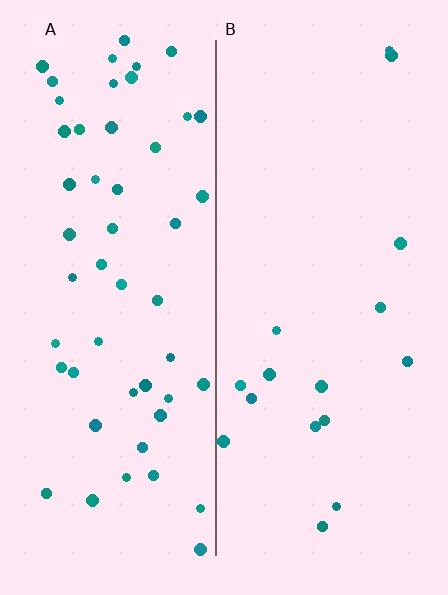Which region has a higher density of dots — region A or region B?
A (the left).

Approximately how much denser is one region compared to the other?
Approximately 3.2× — region A over region B.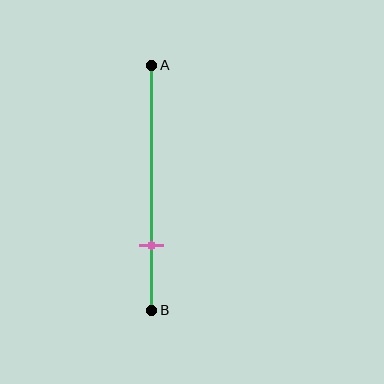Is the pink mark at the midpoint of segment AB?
No, the mark is at about 75% from A, not at the 50% midpoint.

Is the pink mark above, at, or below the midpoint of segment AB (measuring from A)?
The pink mark is below the midpoint of segment AB.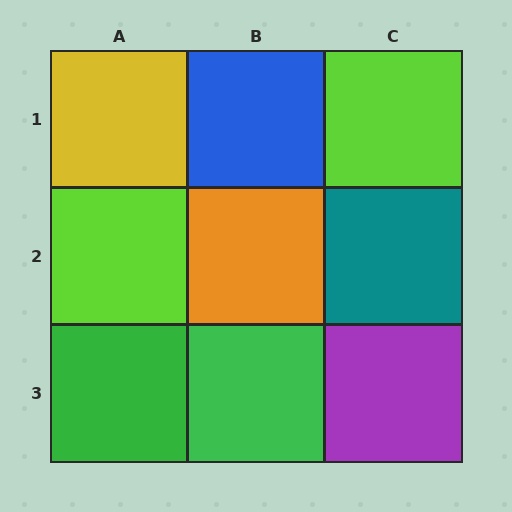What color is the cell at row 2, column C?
Teal.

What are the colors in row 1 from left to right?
Yellow, blue, lime.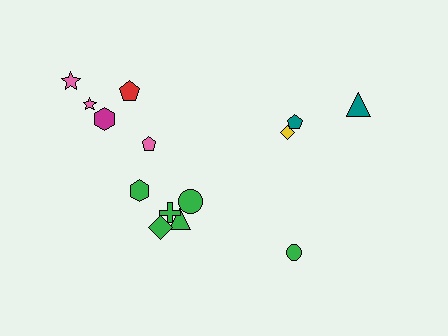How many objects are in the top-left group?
There are 6 objects.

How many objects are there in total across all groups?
There are 15 objects.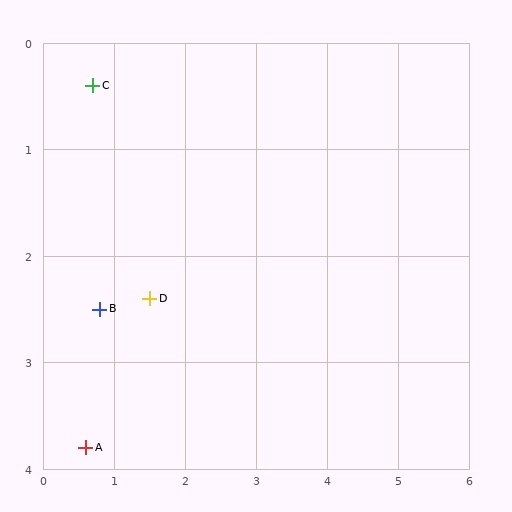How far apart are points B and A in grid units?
Points B and A are about 1.3 grid units apart.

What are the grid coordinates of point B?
Point B is at approximately (0.8, 2.5).